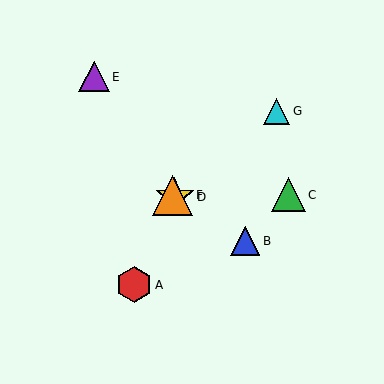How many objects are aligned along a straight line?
3 objects (B, D, F) are aligned along a straight line.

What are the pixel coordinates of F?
Object F is at (172, 195).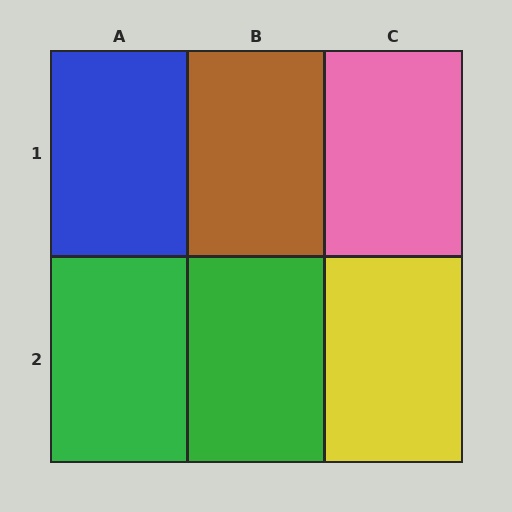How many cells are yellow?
1 cell is yellow.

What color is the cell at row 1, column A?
Blue.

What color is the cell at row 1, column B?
Brown.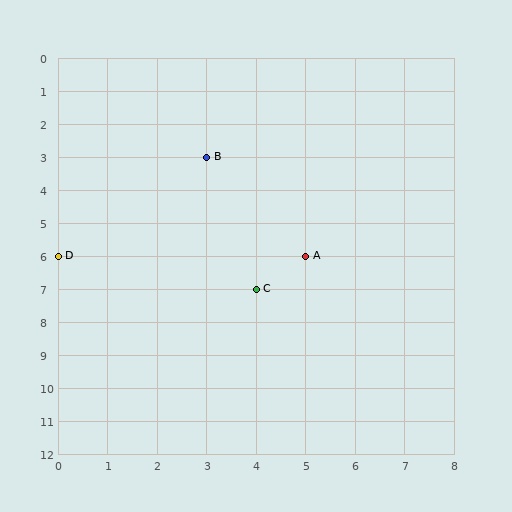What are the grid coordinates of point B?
Point B is at grid coordinates (3, 3).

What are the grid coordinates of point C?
Point C is at grid coordinates (4, 7).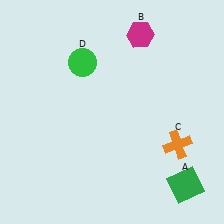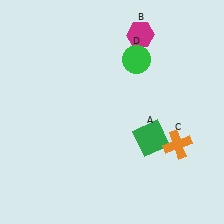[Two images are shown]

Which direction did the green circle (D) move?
The green circle (D) moved right.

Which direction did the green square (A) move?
The green square (A) moved up.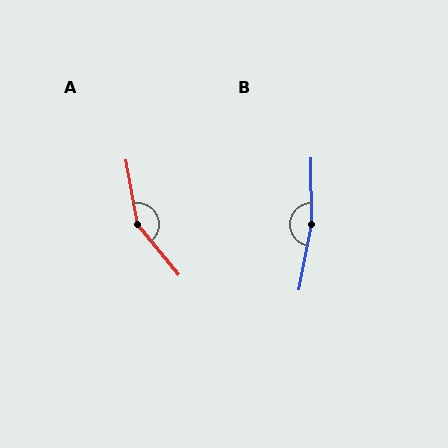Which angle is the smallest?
A, at approximately 151 degrees.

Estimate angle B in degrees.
Approximately 169 degrees.